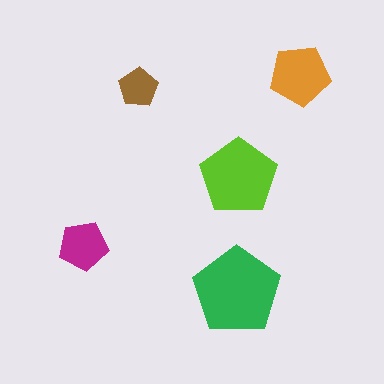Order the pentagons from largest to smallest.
the green one, the lime one, the orange one, the magenta one, the brown one.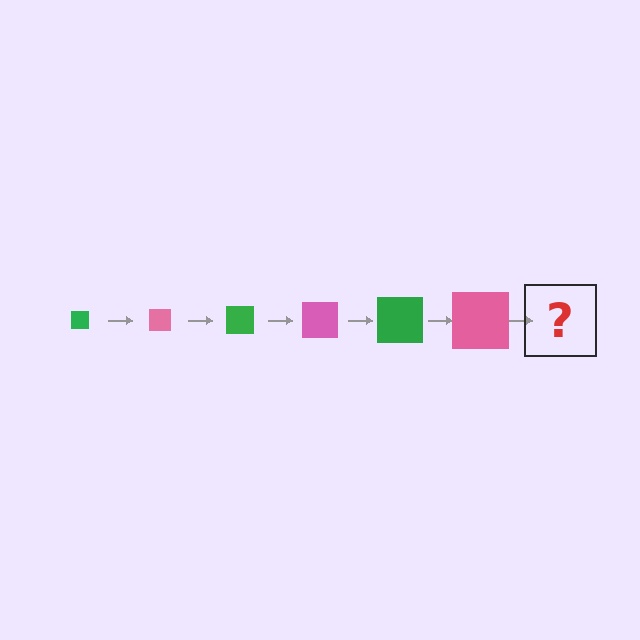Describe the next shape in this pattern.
It should be a green square, larger than the previous one.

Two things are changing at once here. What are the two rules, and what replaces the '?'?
The two rules are that the square grows larger each step and the color cycles through green and pink. The '?' should be a green square, larger than the previous one.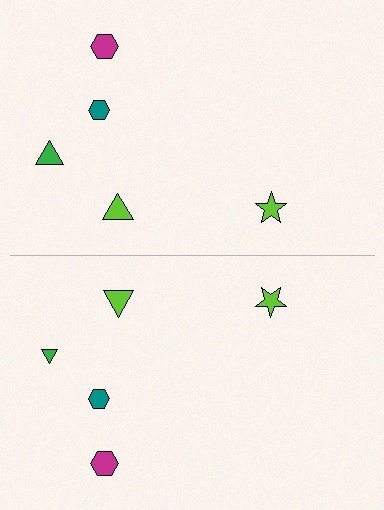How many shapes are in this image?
There are 10 shapes in this image.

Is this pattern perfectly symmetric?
No, the pattern is not perfectly symmetric. The green triangle on the bottom side has a different size than its mirror counterpart.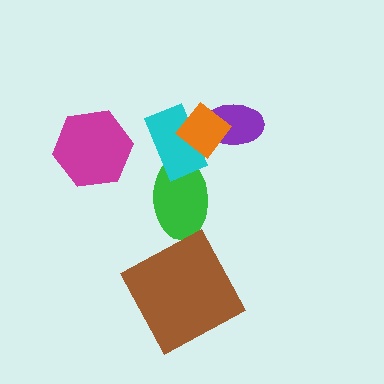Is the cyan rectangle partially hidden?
Yes, it is partially covered by another shape.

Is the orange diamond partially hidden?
No, no other shape covers it.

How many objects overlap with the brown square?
0 objects overlap with the brown square.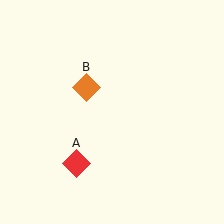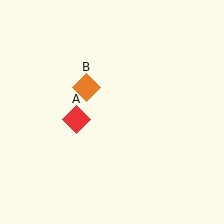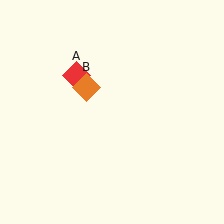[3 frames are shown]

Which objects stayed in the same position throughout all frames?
Orange diamond (object B) remained stationary.